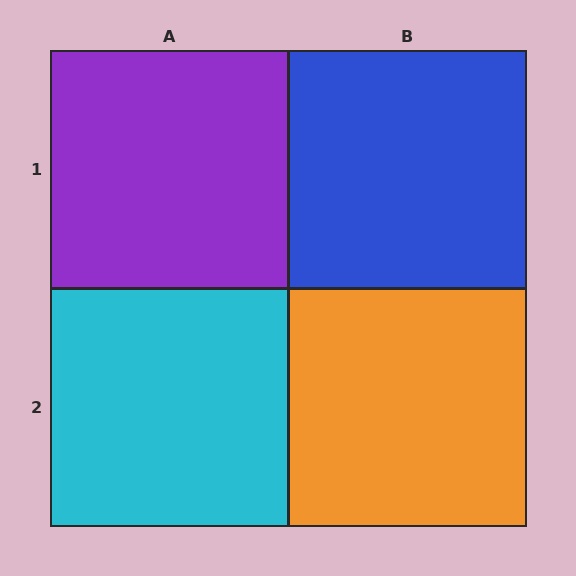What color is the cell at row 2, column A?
Cyan.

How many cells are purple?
1 cell is purple.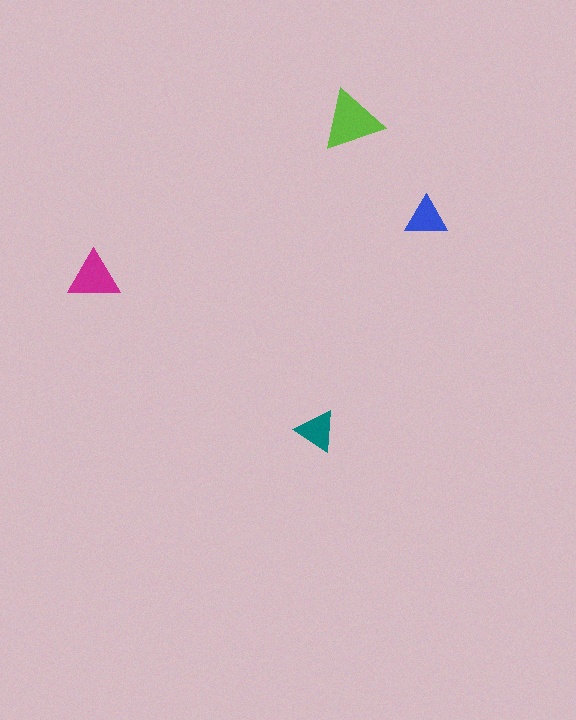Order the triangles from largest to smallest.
the lime one, the magenta one, the blue one, the teal one.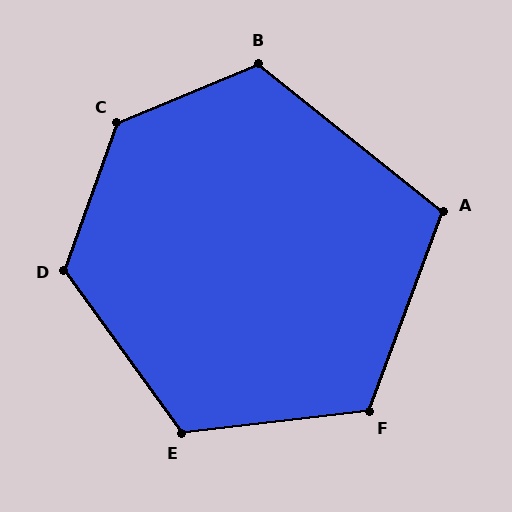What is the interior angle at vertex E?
Approximately 119 degrees (obtuse).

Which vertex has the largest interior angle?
C, at approximately 132 degrees.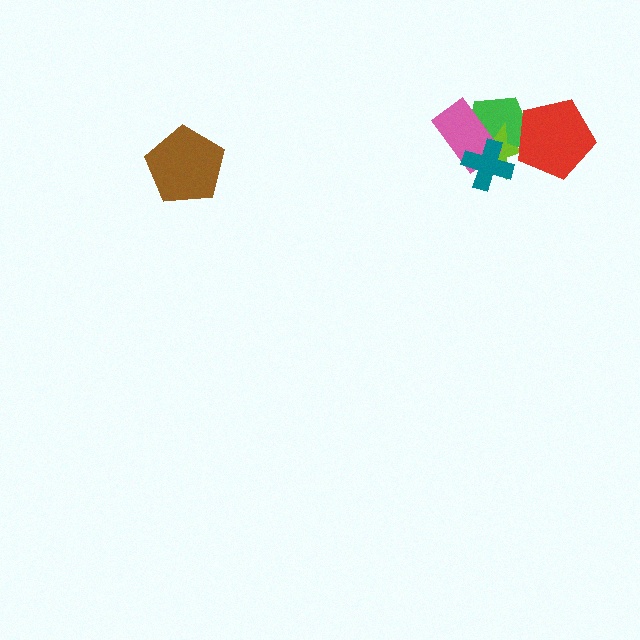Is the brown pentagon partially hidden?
No, no other shape covers it.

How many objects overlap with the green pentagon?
4 objects overlap with the green pentagon.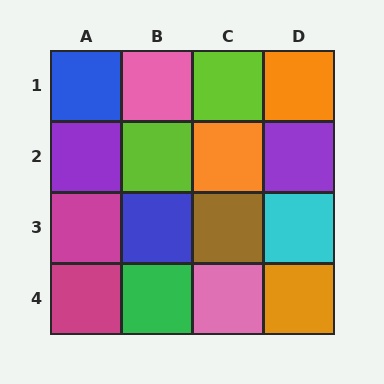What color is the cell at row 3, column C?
Brown.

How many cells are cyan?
1 cell is cyan.